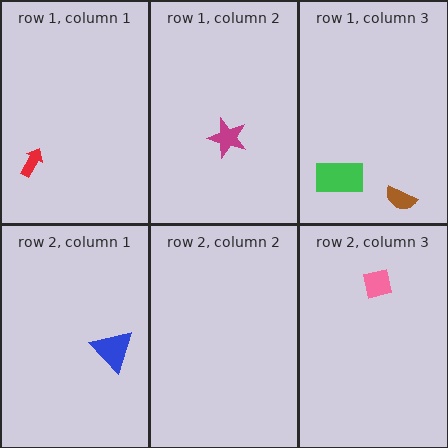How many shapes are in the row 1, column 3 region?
2.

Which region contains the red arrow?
The row 1, column 1 region.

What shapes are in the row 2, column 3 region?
The pink square.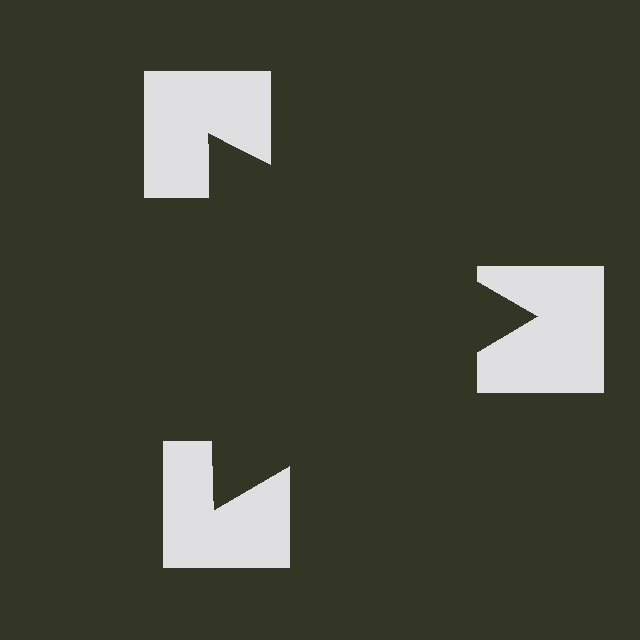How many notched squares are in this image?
There are 3 — one at each vertex of the illusory triangle.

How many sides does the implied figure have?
3 sides.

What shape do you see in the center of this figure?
An illusory triangle — its edges are inferred from the aligned wedge cuts in the notched squares, not physically drawn.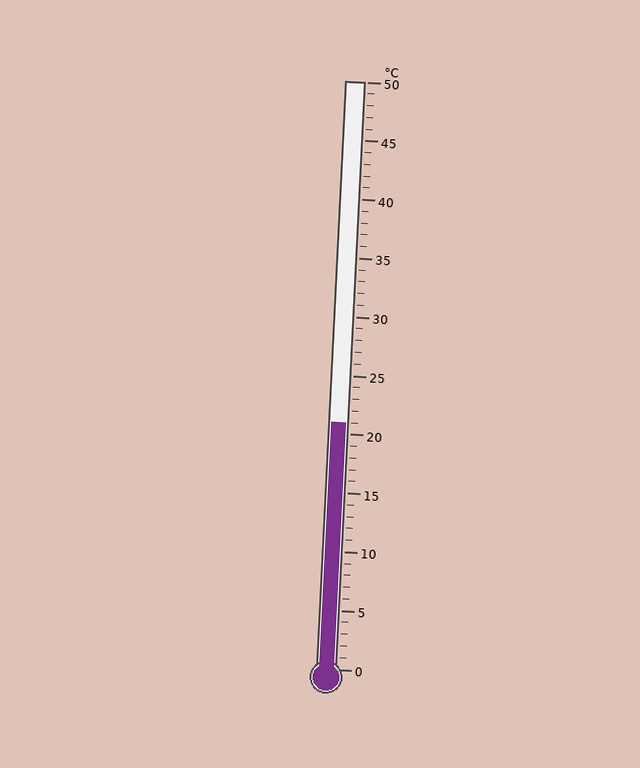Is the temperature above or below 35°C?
The temperature is below 35°C.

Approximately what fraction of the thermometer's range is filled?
The thermometer is filled to approximately 40% of its range.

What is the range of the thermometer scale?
The thermometer scale ranges from 0°C to 50°C.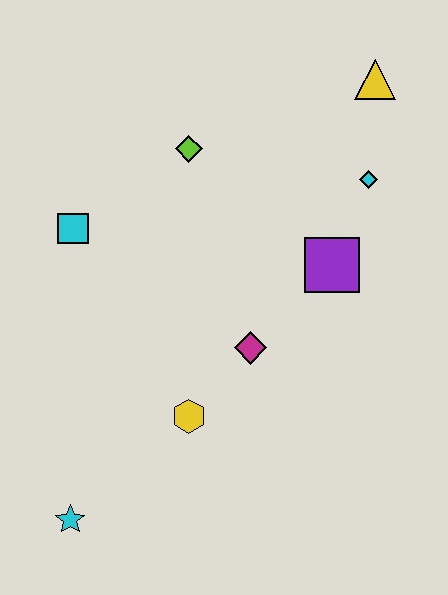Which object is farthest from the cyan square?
The yellow triangle is farthest from the cyan square.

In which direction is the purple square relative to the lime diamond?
The purple square is to the right of the lime diamond.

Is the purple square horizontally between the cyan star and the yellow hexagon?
No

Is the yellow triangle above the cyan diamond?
Yes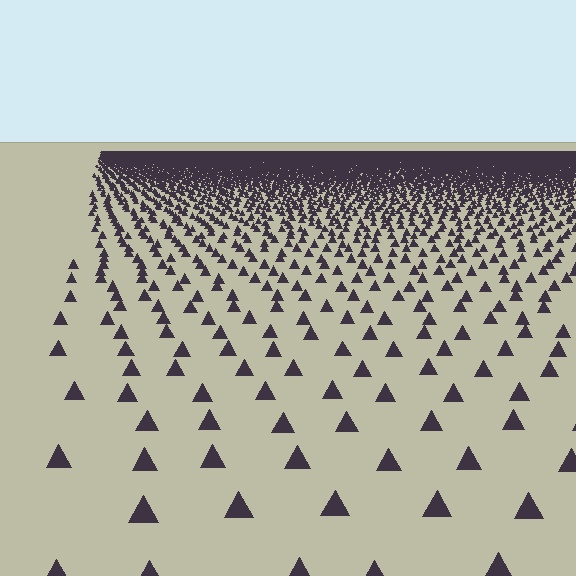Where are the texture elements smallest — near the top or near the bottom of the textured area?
Near the top.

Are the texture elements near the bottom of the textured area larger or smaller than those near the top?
Larger. Near the bottom, elements are closer to the viewer and appear at a bigger on-screen size.